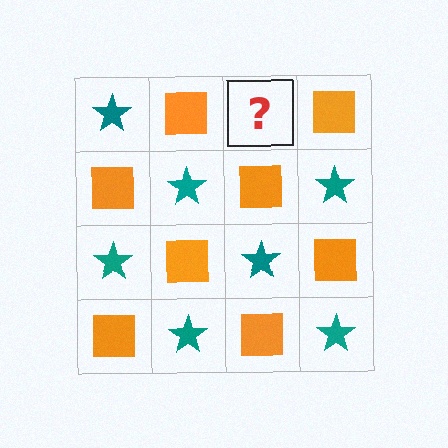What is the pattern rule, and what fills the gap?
The rule is that it alternates teal star and orange square in a checkerboard pattern. The gap should be filled with a teal star.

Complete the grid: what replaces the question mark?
The question mark should be replaced with a teal star.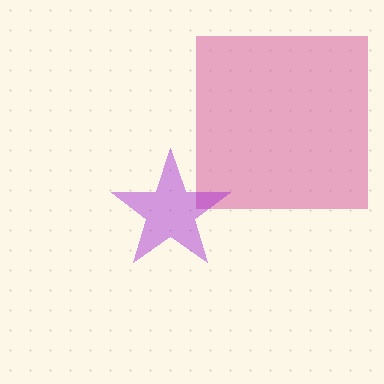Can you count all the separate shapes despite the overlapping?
Yes, there are 2 separate shapes.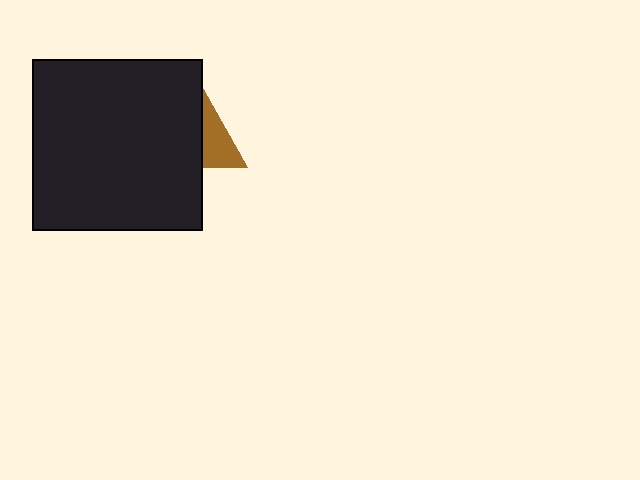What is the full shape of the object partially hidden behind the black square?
The partially hidden object is a brown triangle.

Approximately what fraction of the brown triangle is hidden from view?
Roughly 51% of the brown triangle is hidden behind the black square.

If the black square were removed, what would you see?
You would see the complete brown triangle.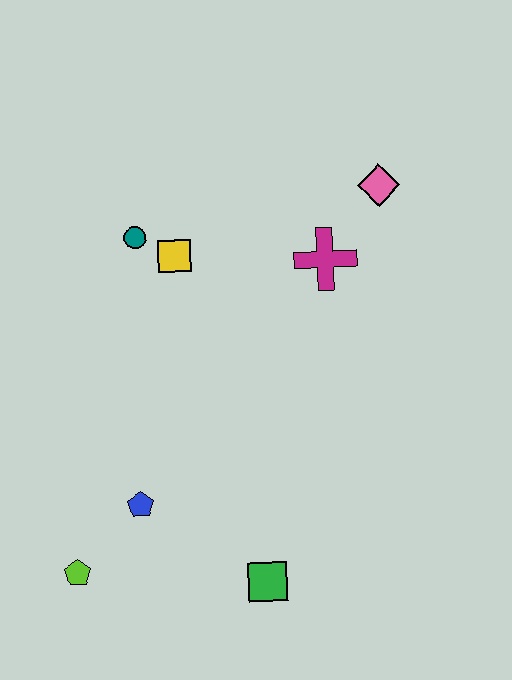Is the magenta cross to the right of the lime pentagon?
Yes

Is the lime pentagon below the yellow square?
Yes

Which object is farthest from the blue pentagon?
The pink diamond is farthest from the blue pentagon.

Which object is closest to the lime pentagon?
The blue pentagon is closest to the lime pentagon.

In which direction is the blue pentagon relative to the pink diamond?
The blue pentagon is below the pink diamond.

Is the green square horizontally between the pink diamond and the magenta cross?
No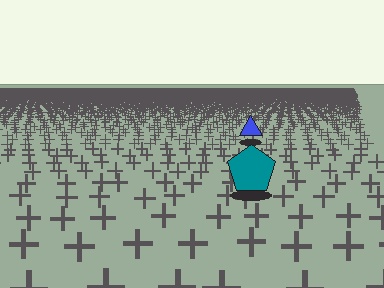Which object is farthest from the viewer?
The blue triangle is farthest from the viewer. It appears smaller and the ground texture around it is denser.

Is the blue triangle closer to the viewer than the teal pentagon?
No. The teal pentagon is closer — you can tell from the texture gradient: the ground texture is coarser near it.